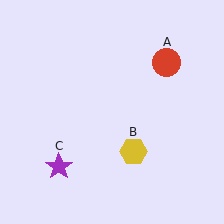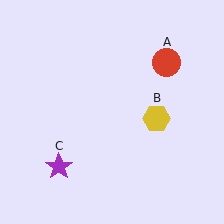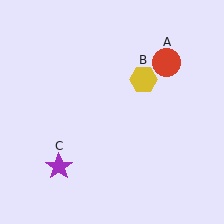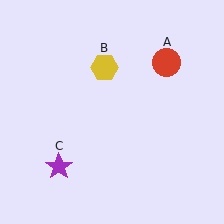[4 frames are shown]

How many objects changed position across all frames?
1 object changed position: yellow hexagon (object B).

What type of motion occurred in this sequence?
The yellow hexagon (object B) rotated counterclockwise around the center of the scene.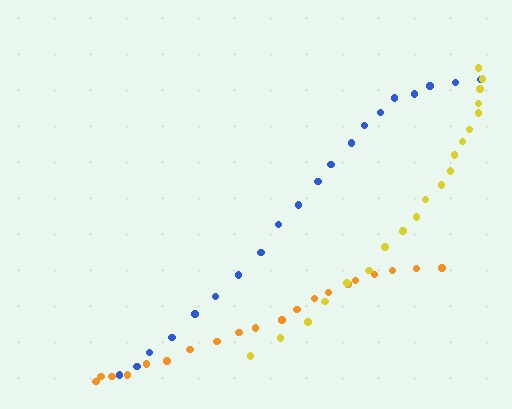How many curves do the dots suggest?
There are 3 distinct paths.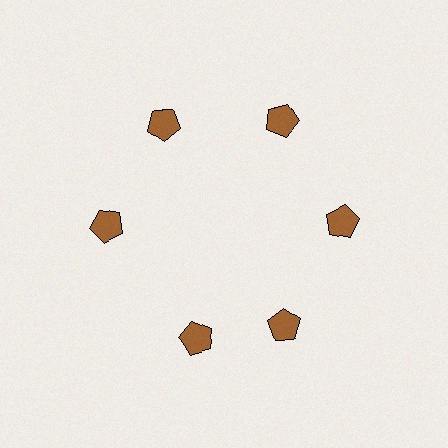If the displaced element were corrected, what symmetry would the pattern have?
It would have 6-fold rotational symmetry — the pattern would map onto itself every 60 degrees.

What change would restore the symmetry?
The symmetry would be restored by rotating it back into even spacing with its neighbors so that all 6 pentagons sit at equal angles and equal distance from the center.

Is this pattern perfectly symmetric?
No. The 6 brown pentagons are arranged in a ring, but one element near the 7 o'clock position is rotated out of alignment along the ring, breaking the 6-fold rotational symmetry.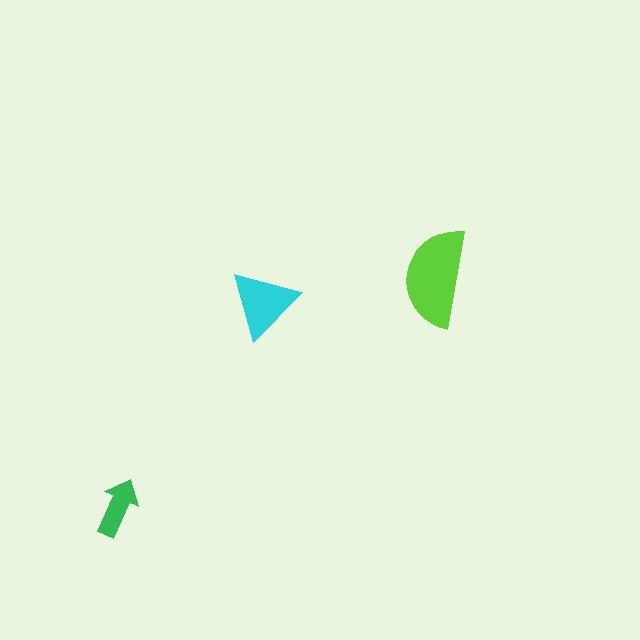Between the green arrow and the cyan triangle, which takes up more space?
The cyan triangle.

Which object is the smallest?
The green arrow.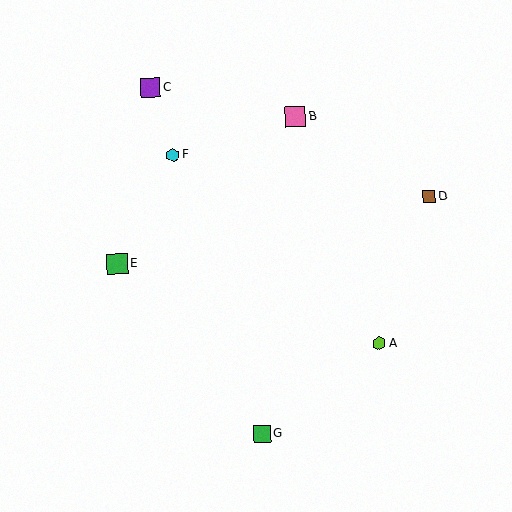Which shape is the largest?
The green square (labeled E) is the largest.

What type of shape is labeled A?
Shape A is a lime hexagon.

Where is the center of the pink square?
The center of the pink square is at (295, 117).